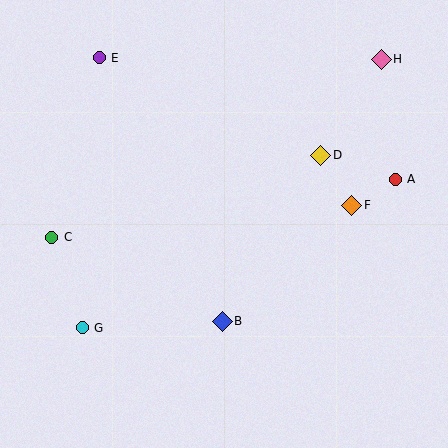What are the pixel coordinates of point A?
Point A is at (395, 179).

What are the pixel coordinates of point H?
Point H is at (381, 59).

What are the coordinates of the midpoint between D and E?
The midpoint between D and E is at (210, 107).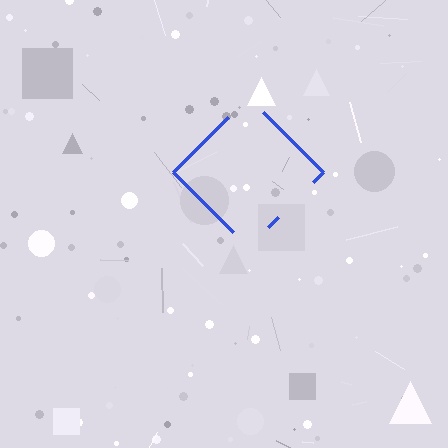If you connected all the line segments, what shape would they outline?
They would outline a diamond.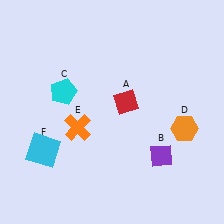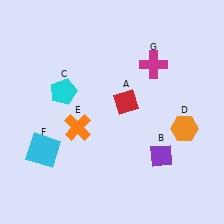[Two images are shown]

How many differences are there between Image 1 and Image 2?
There is 1 difference between the two images.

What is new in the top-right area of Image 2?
A magenta cross (G) was added in the top-right area of Image 2.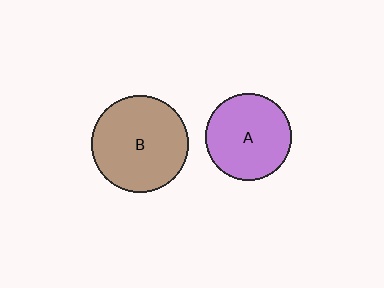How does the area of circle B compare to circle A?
Approximately 1.3 times.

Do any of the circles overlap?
No, none of the circles overlap.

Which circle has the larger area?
Circle B (brown).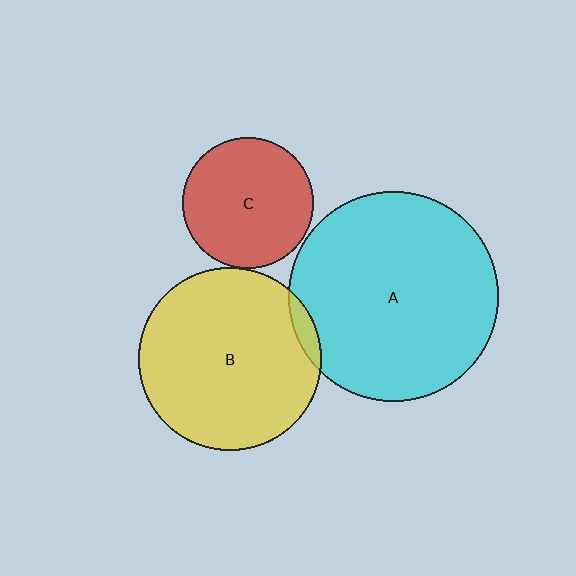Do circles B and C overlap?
Yes.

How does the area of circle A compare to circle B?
Approximately 1.3 times.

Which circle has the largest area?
Circle A (cyan).